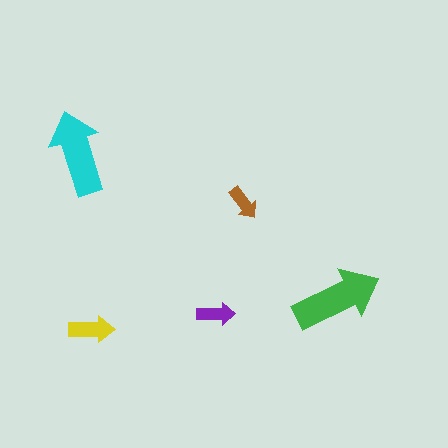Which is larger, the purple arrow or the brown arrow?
The purple one.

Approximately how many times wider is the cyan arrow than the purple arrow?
About 2 times wider.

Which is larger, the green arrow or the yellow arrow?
The green one.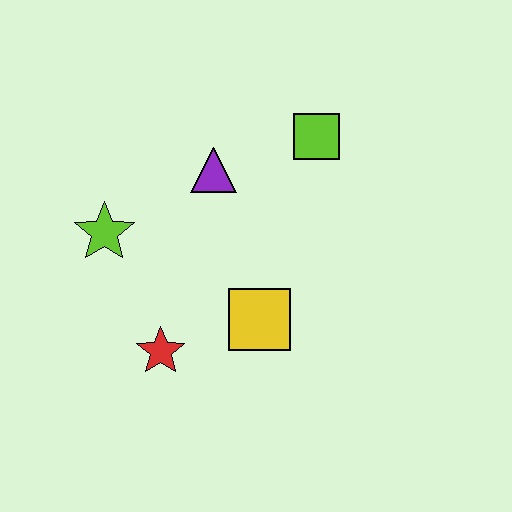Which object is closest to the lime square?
The purple triangle is closest to the lime square.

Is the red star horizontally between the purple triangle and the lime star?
Yes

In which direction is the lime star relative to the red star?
The lime star is above the red star.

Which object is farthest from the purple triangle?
The red star is farthest from the purple triangle.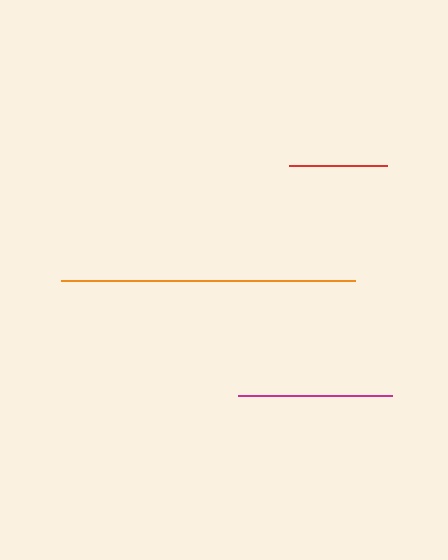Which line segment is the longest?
The orange line is the longest at approximately 294 pixels.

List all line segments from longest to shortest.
From longest to shortest: orange, magenta, red.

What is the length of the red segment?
The red segment is approximately 98 pixels long.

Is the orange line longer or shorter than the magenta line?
The orange line is longer than the magenta line.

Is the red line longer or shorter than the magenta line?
The magenta line is longer than the red line.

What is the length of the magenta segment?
The magenta segment is approximately 154 pixels long.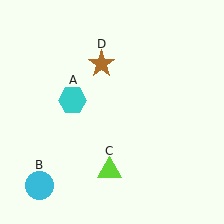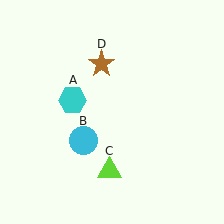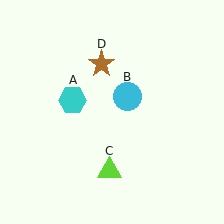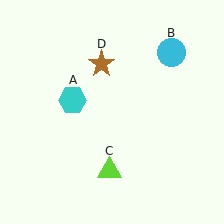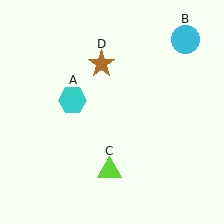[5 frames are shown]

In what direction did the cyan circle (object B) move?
The cyan circle (object B) moved up and to the right.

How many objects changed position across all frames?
1 object changed position: cyan circle (object B).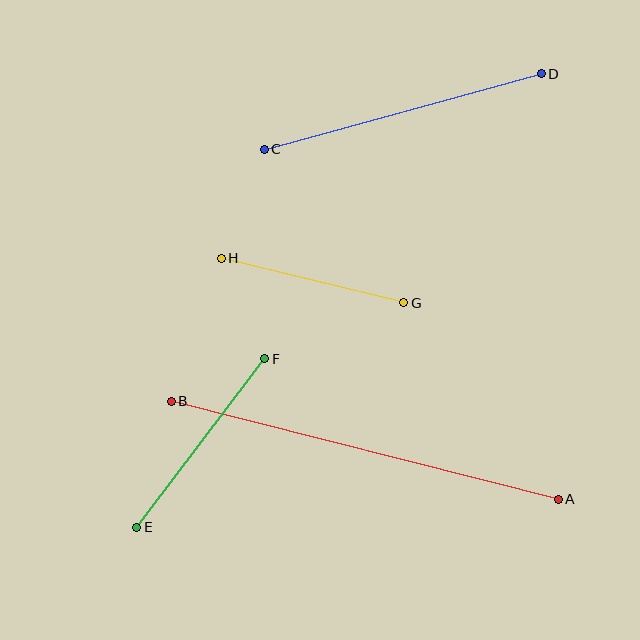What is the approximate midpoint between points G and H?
The midpoint is at approximately (313, 280) pixels.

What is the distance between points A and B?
The distance is approximately 400 pixels.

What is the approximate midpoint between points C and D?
The midpoint is at approximately (403, 112) pixels.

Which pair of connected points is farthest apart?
Points A and B are farthest apart.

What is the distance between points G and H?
The distance is approximately 188 pixels.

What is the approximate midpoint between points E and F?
The midpoint is at approximately (201, 443) pixels.